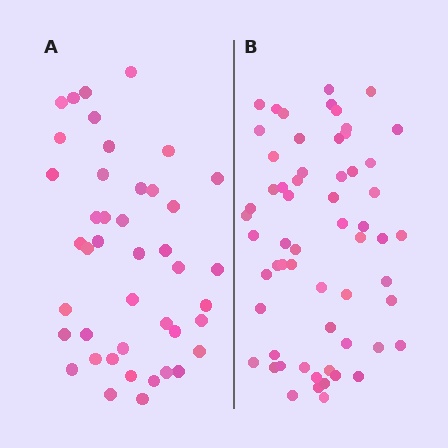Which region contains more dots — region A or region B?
Region B (the right region) has more dots.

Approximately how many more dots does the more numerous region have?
Region B has approximately 15 more dots than region A.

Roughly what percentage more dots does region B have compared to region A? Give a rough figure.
About 40% more.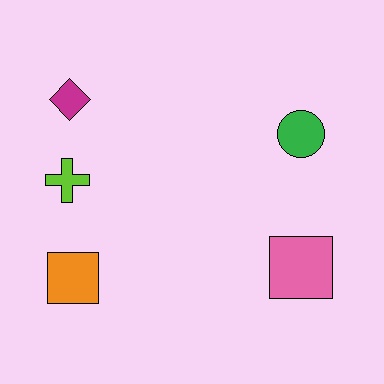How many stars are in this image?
There are no stars.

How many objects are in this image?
There are 5 objects.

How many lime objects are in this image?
There is 1 lime object.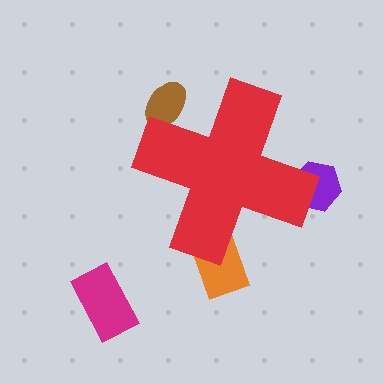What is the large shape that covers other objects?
A red cross.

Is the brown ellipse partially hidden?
Yes, the brown ellipse is partially hidden behind the red cross.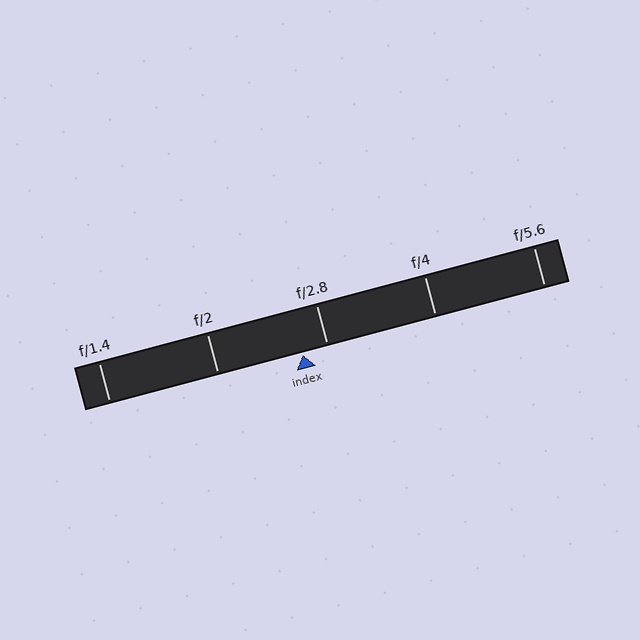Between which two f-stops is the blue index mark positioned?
The index mark is between f/2 and f/2.8.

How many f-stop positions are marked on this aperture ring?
There are 5 f-stop positions marked.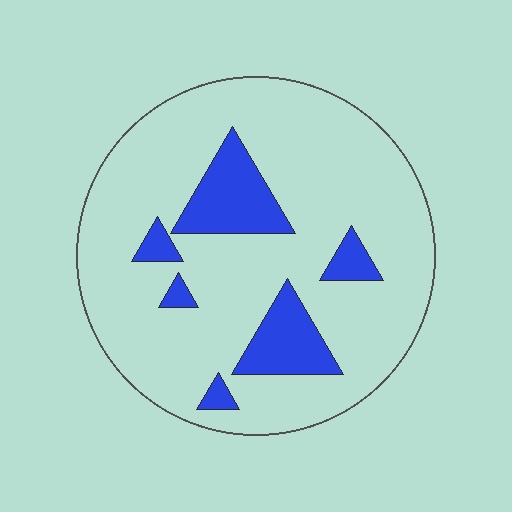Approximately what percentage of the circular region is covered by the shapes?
Approximately 15%.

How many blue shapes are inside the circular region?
6.